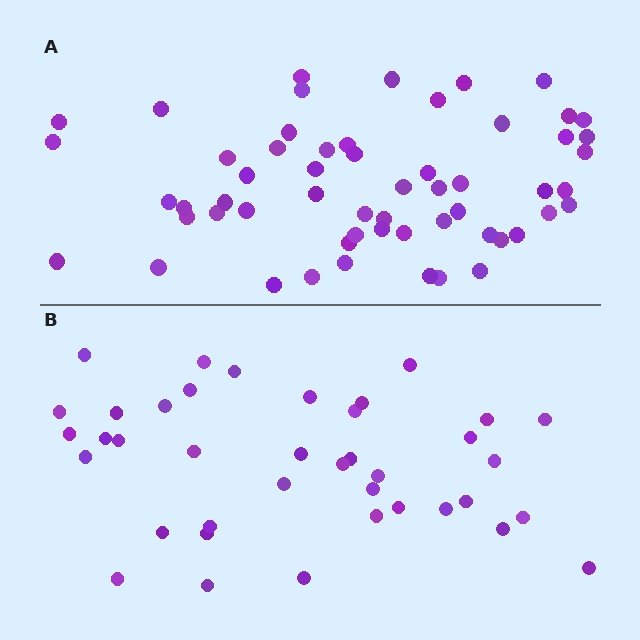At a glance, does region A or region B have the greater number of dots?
Region A (the top region) has more dots.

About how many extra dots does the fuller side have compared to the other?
Region A has approximately 20 more dots than region B.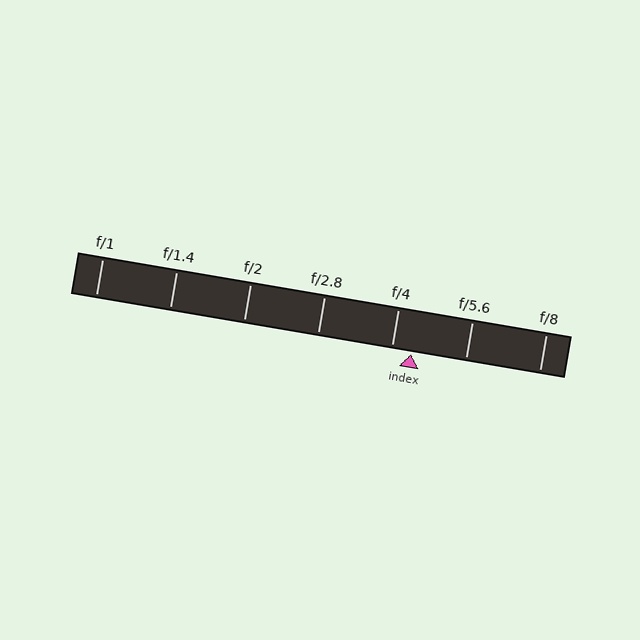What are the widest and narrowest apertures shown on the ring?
The widest aperture shown is f/1 and the narrowest is f/8.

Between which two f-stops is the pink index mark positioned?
The index mark is between f/4 and f/5.6.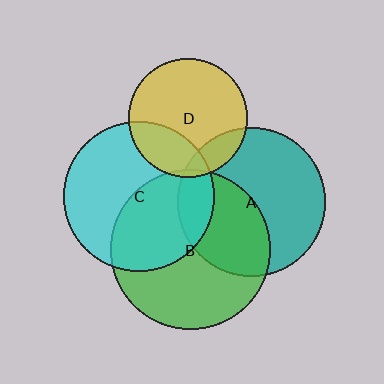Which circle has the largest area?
Circle B (green).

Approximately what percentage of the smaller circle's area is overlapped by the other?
Approximately 15%.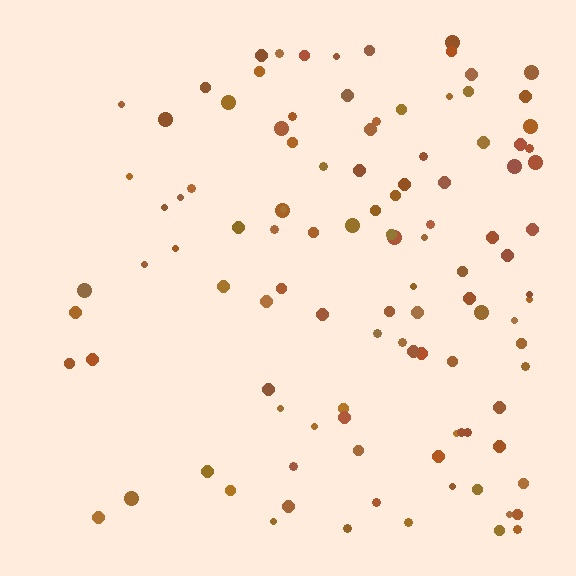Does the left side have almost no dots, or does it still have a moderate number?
Still a moderate number, just noticeably fewer than the right.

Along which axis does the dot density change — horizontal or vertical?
Horizontal.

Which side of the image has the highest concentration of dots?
The right.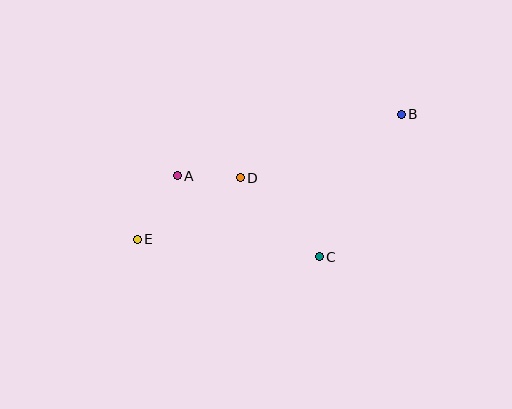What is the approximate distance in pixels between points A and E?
The distance between A and E is approximately 75 pixels.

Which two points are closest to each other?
Points A and D are closest to each other.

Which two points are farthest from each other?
Points B and E are farthest from each other.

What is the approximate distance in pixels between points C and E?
The distance between C and E is approximately 183 pixels.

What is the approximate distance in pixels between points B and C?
The distance between B and C is approximately 164 pixels.